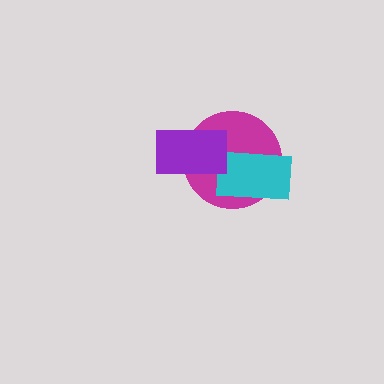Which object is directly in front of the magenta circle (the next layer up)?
The cyan rectangle is directly in front of the magenta circle.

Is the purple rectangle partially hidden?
No, no other shape covers it.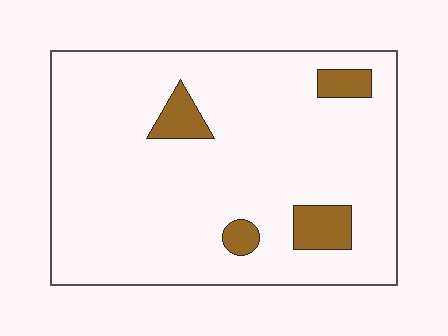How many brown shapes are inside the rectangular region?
4.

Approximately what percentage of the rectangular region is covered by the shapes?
Approximately 10%.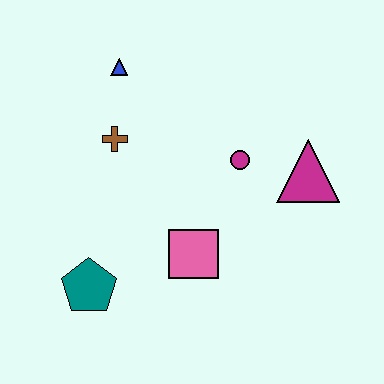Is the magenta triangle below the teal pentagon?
No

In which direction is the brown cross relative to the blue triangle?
The brown cross is below the blue triangle.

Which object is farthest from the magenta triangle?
The teal pentagon is farthest from the magenta triangle.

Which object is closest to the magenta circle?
The magenta triangle is closest to the magenta circle.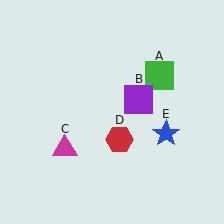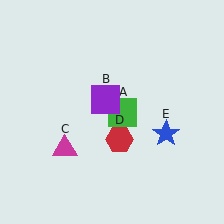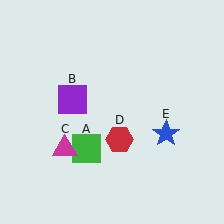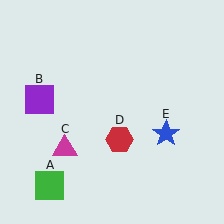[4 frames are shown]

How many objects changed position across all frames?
2 objects changed position: green square (object A), purple square (object B).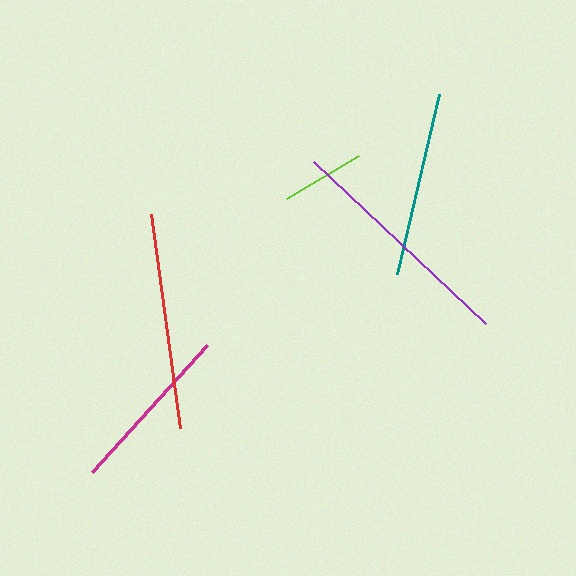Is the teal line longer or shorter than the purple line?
The purple line is longer than the teal line.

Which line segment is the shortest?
The lime line is the shortest at approximately 84 pixels.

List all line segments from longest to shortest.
From longest to shortest: purple, red, teal, magenta, lime.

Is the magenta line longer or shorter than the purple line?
The purple line is longer than the magenta line.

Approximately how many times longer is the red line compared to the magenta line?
The red line is approximately 1.3 times the length of the magenta line.